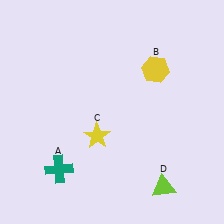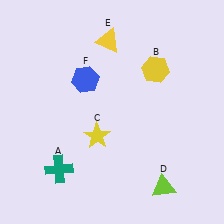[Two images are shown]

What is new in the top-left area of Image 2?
A blue hexagon (F) was added in the top-left area of Image 2.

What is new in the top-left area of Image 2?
A yellow triangle (E) was added in the top-left area of Image 2.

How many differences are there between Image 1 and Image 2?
There are 2 differences between the two images.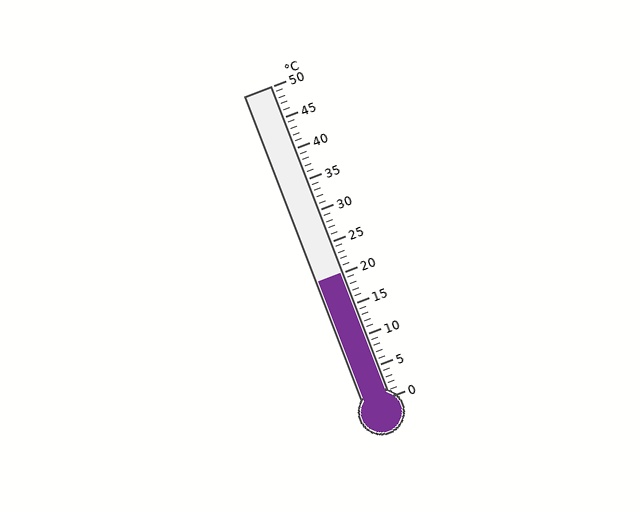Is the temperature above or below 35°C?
The temperature is below 35°C.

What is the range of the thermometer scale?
The thermometer scale ranges from 0°C to 50°C.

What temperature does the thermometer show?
The thermometer shows approximately 20°C.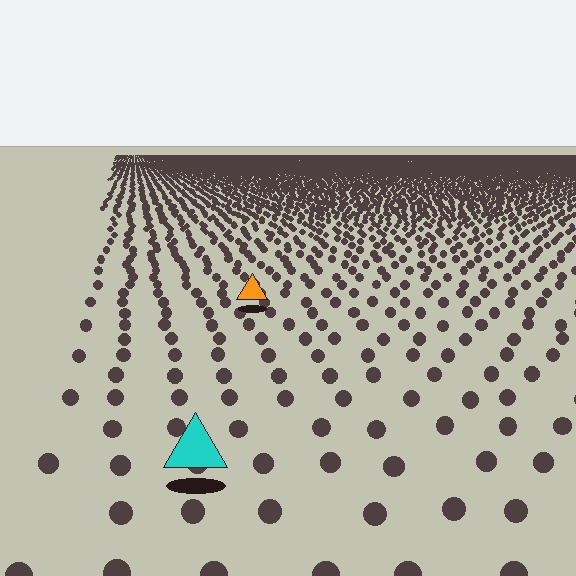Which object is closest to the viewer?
The cyan triangle is closest. The texture marks near it are larger and more spread out.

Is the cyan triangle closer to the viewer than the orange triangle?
Yes. The cyan triangle is closer — you can tell from the texture gradient: the ground texture is coarser near it.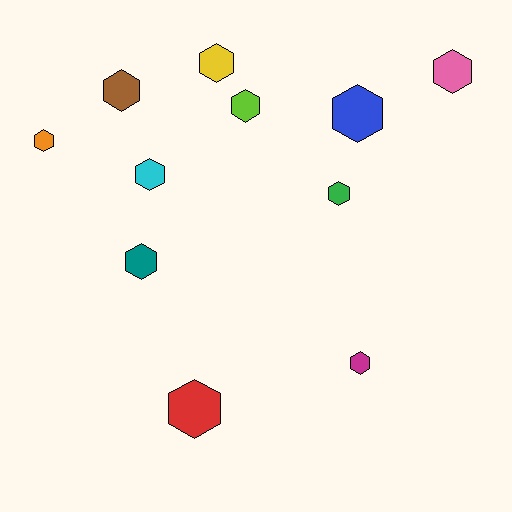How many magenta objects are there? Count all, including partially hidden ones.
There is 1 magenta object.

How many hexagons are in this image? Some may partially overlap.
There are 11 hexagons.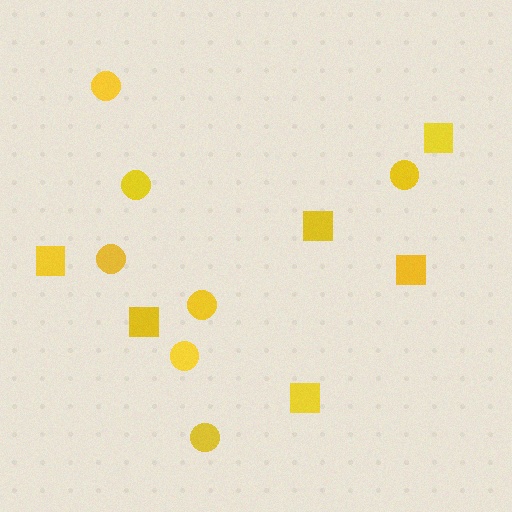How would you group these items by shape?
There are 2 groups: one group of squares (6) and one group of circles (7).